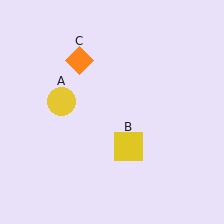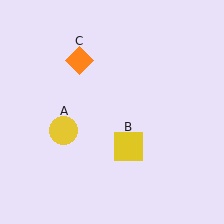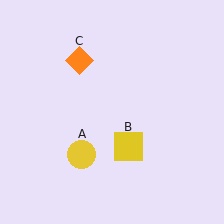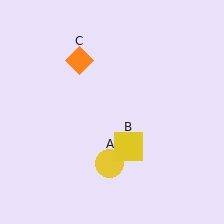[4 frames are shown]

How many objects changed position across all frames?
1 object changed position: yellow circle (object A).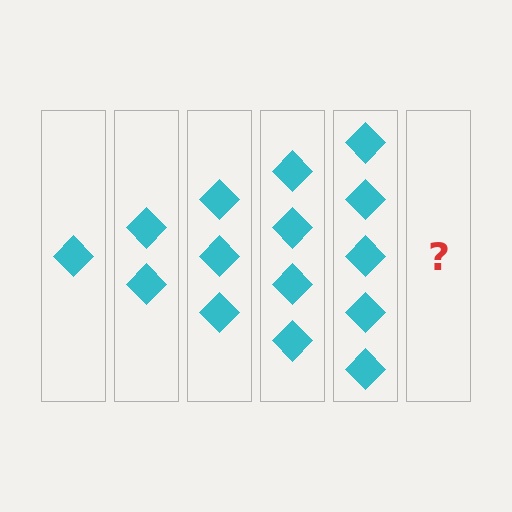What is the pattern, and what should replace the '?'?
The pattern is that each step adds one more diamond. The '?' should be 6 diamonds.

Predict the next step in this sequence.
The next step is 6 diamonds.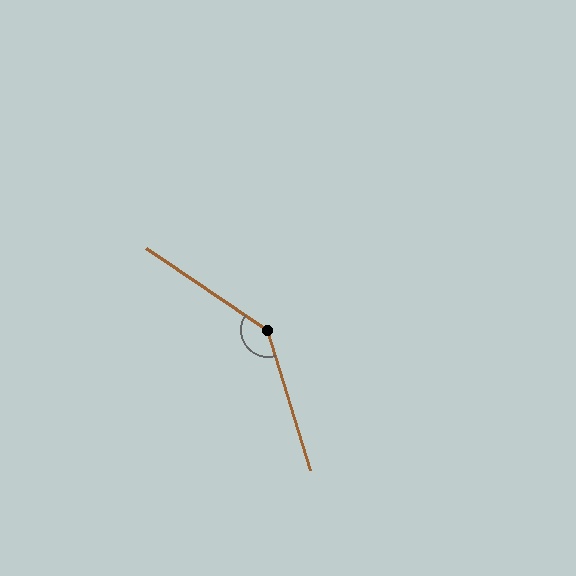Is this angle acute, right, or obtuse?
It is obtuse.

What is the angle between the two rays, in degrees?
Approximately 141 degrees.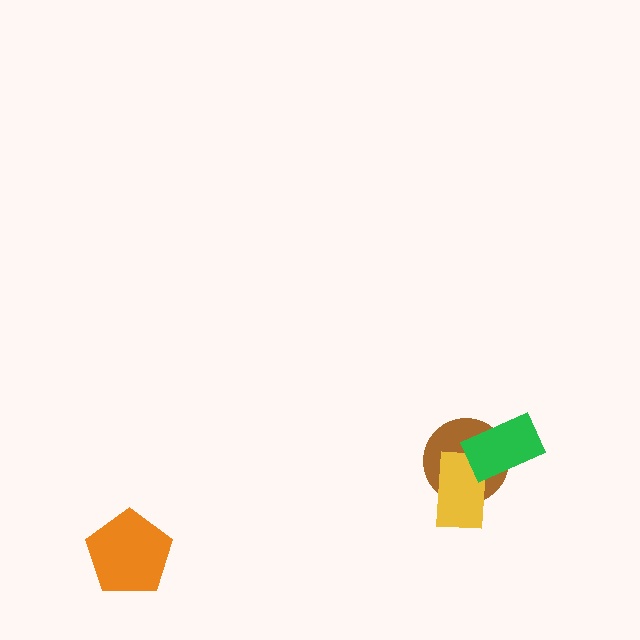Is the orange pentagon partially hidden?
No, no other shape covers it.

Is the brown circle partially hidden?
Yes, it is partially covered by another shape.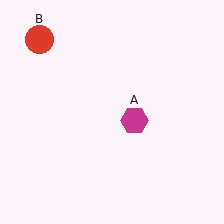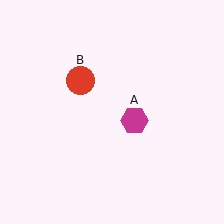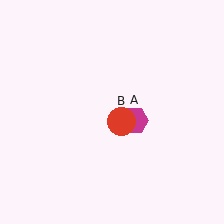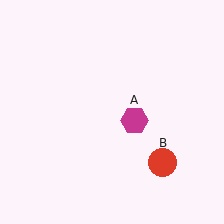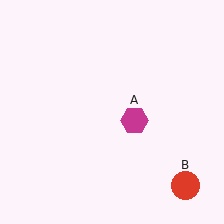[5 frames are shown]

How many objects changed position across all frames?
1 object changed position: red circle (object B).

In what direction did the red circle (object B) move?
The red circle (object B) moved down and to the right.